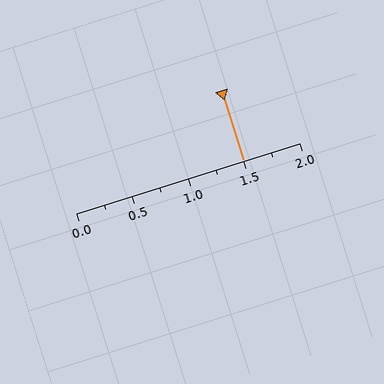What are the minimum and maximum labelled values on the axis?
The axis runs from 0.0 to 2.0.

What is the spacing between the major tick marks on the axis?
The major ticks are spaced 0.5 apart.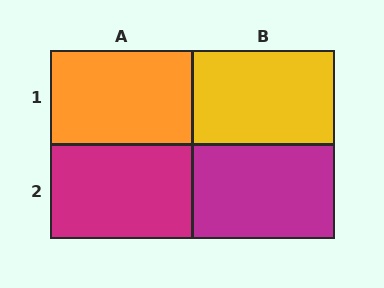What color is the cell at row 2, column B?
Magenta.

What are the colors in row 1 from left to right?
Orange, yellow.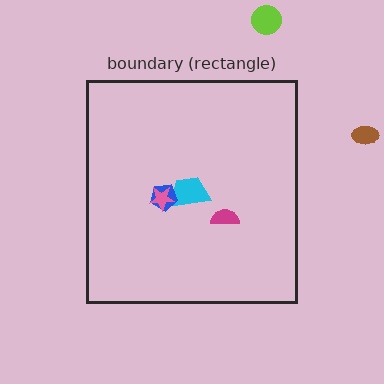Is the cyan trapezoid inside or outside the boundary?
Inside.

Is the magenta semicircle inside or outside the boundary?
Inside.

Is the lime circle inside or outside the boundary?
Outside.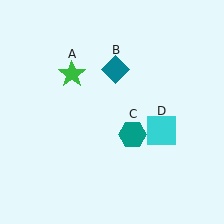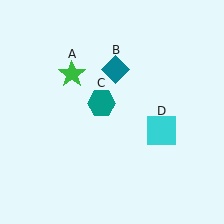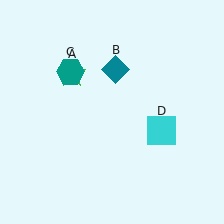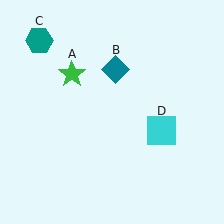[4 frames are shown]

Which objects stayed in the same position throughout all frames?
Green star (object A) and teal diamond (object B) and cyan square (object D) remained stationary.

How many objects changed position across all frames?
1 object changed position: teal hexagon (object C).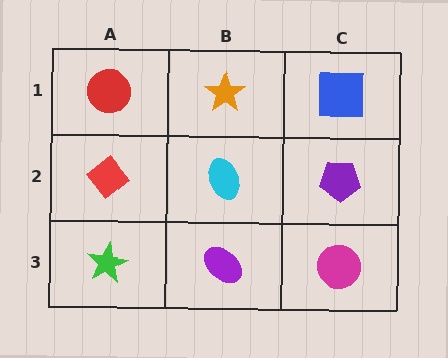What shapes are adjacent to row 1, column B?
A cyan ellipse (row 2, column B), a red circle (row 1, column A), a blue square (row 1, column C).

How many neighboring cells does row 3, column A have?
2.